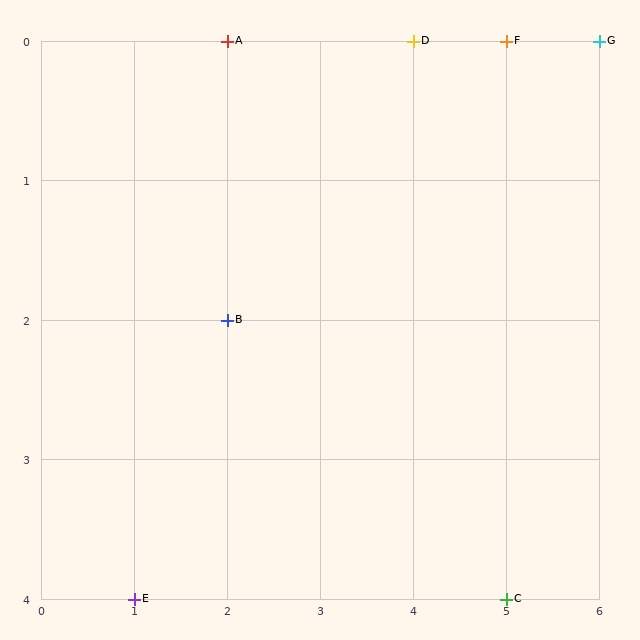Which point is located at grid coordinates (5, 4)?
Point C is at (5, 4).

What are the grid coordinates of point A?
Point A is at grid coordinates (2, 0).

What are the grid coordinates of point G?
Point G is at grid coordinates (6, 0).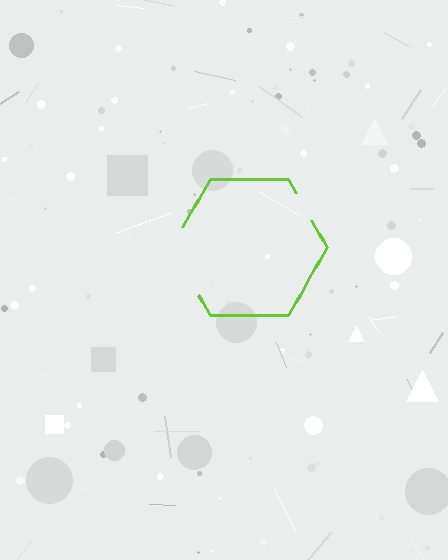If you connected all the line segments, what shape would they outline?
They would outline a hexagon.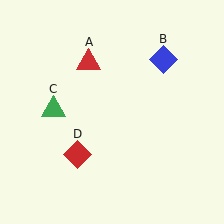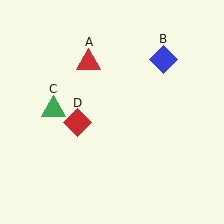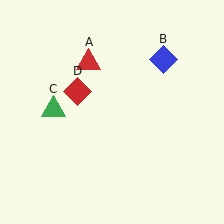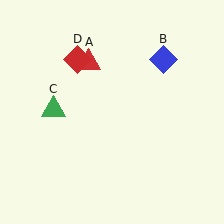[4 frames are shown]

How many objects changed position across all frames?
1 object changed position: red diamond (object D).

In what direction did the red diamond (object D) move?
The red diamond (object D) moved up.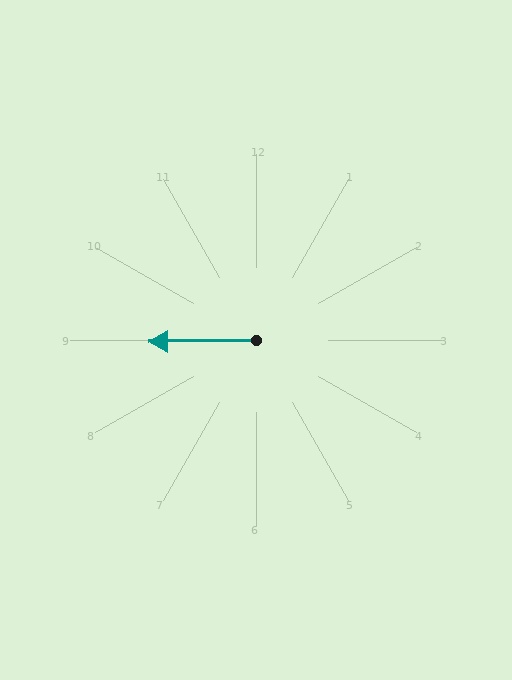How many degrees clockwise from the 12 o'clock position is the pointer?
Approximately 269 degrees.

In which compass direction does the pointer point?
West.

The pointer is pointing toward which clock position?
Roughly 9 o'clock.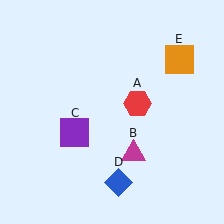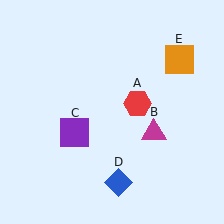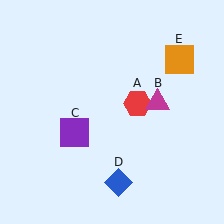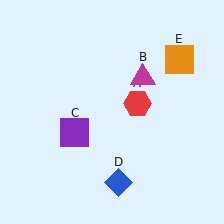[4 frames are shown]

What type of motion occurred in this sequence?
The magenta triangle (object B) rotated counterclockwise around the center of the scene.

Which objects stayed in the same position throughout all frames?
Red hexagon (object A) and purple square (object C) and blue diamond (object D) and orange square (object E) remained stationary.